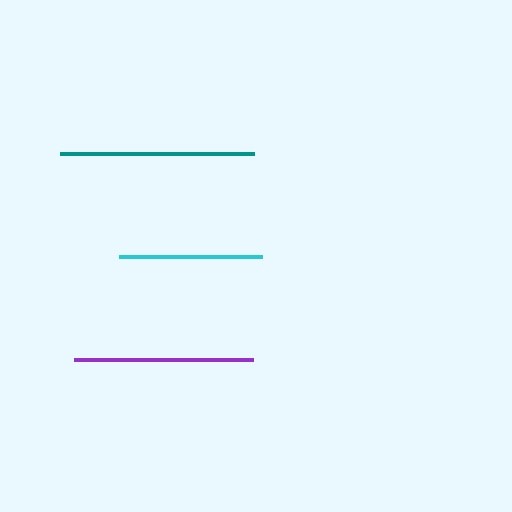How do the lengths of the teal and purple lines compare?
The teal and purple lines are approximately the same length.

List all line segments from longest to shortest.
From longest to shortest: teal, purple, cyan.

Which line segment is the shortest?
The cyan line is the shortest at approximately 143 pixels.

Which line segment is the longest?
The teal line is the longest at approximately 194 pixels.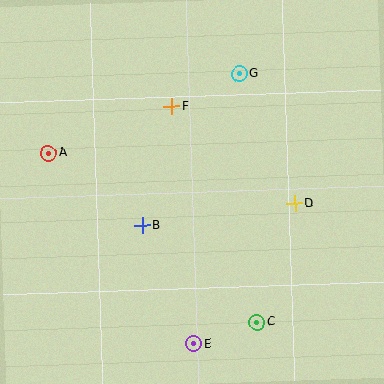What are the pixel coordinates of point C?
Point C is at (257, 322).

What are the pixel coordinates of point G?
Point G is at (239, 74).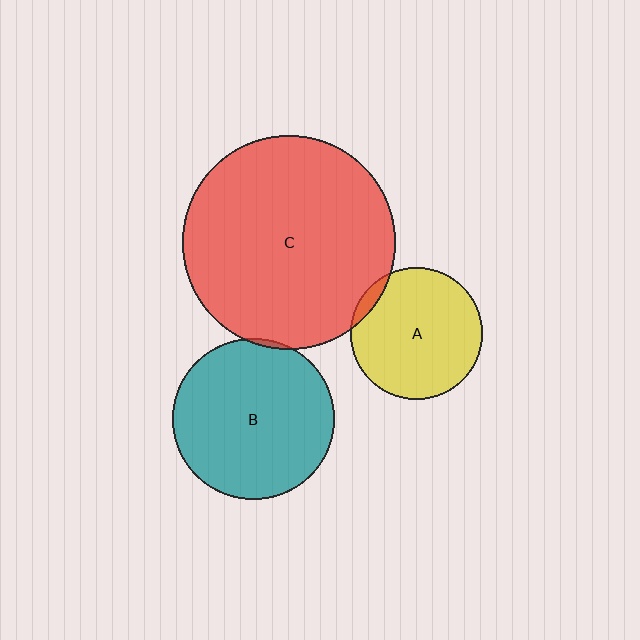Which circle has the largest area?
Circle C (red).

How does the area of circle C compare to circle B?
Approximately 1.8 times.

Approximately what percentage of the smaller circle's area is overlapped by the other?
Approximately 5%.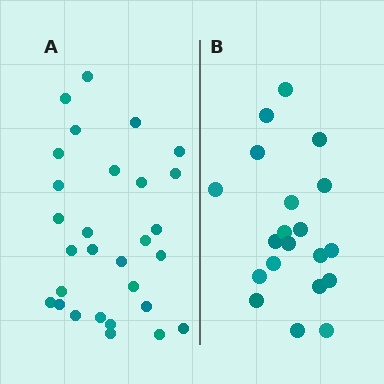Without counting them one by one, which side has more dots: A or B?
Region A (the left region) has more dots.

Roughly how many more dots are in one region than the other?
Region A has roughly 8 or so more dots than region B.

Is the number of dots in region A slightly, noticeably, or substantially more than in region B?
Region A has substantially more. The ratio is roughly 1.4 to 1.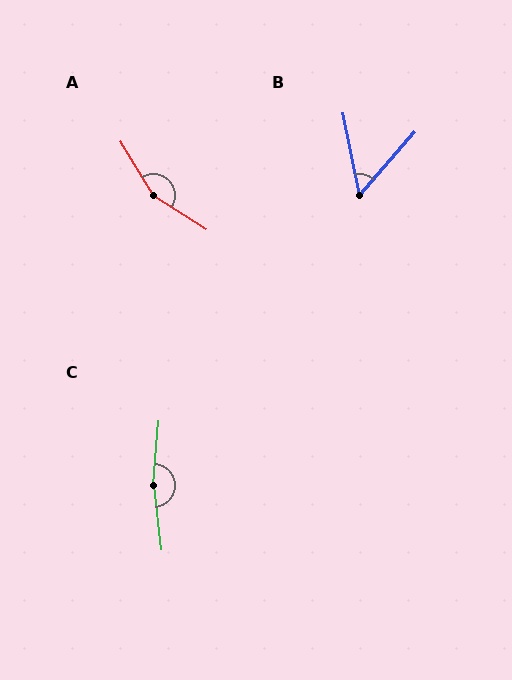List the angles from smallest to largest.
B (53°), A (154°), C (168°).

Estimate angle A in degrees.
Approximately 154 degrees.